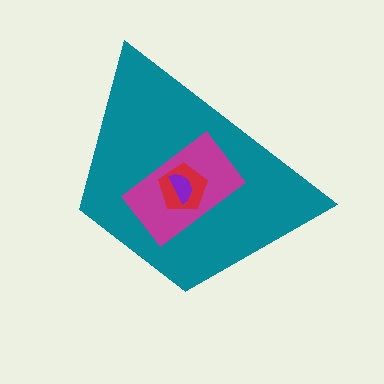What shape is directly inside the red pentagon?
The purple semicircle.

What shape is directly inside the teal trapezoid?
The magenta rectangle.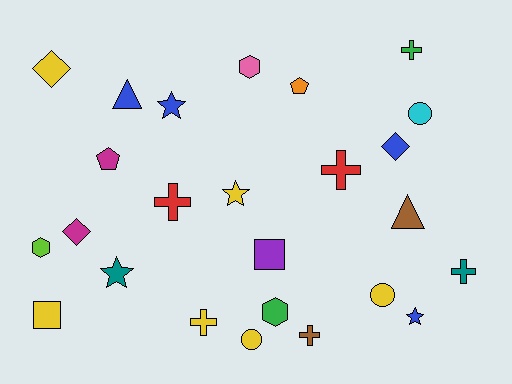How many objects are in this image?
There are 25 objects.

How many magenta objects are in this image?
There are 2 magenta objects.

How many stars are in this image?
There are 4 stars.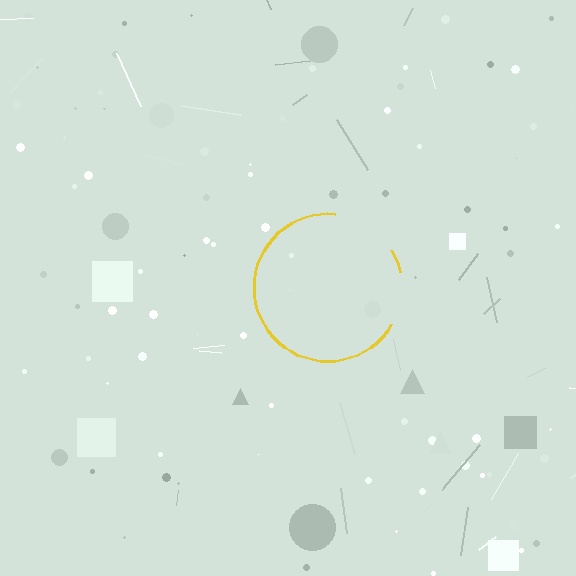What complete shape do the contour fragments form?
The contour fragments form a circle.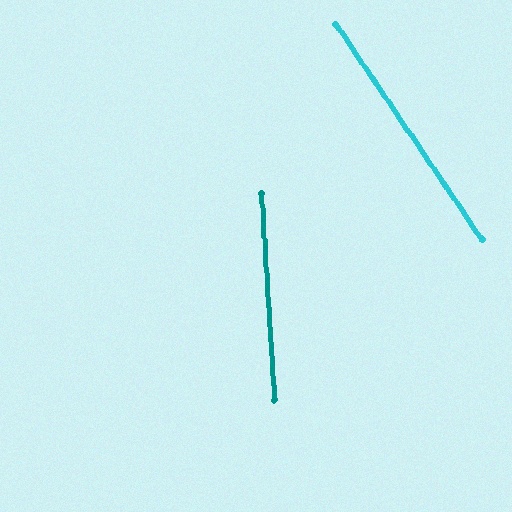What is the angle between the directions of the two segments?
Approximately 30 degrees.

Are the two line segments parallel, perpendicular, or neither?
Neither parallel nor perpendicular — they differ by about 30°.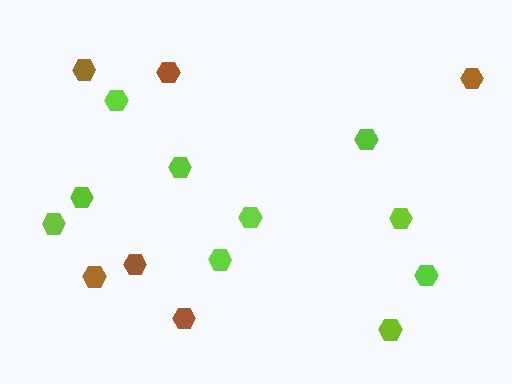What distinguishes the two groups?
There are 2 groups: one group of lime hexagons (10) and one group of brown hexagons (6).